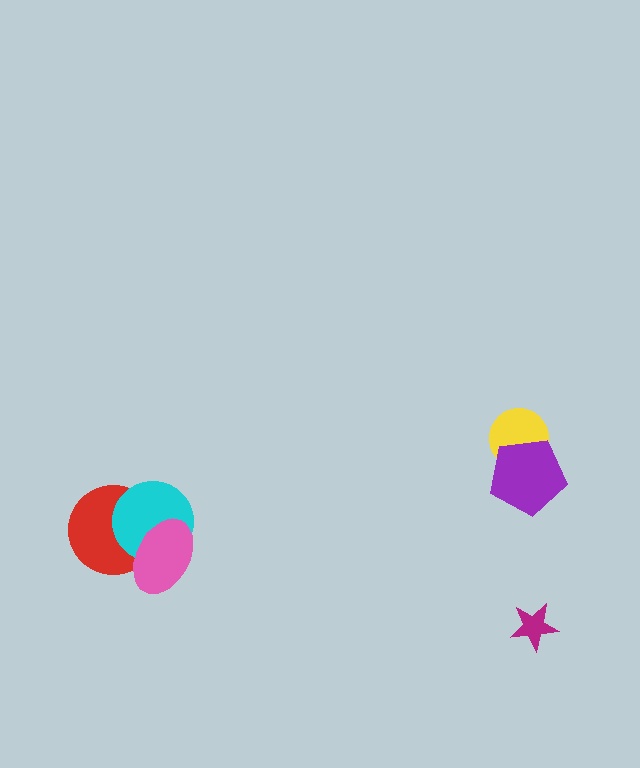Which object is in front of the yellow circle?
The purple pentagon is in front of the yellow circle.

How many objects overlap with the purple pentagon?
1 object overlaps with the purple pentagon.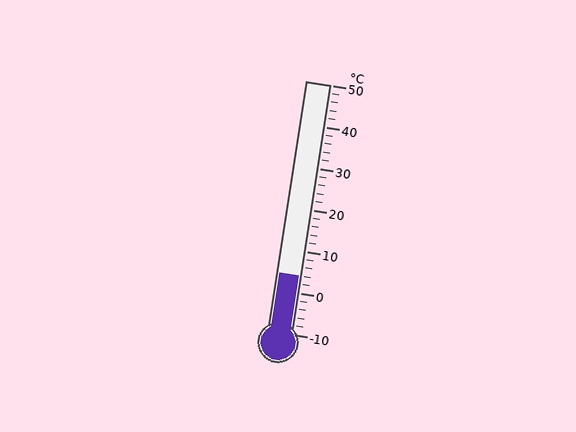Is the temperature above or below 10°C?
The temperature is below 10°C.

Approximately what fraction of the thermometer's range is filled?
The thermometer is filled to approximately 25% of its range.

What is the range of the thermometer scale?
The thermometer scale ranges from -10°C to 50°C.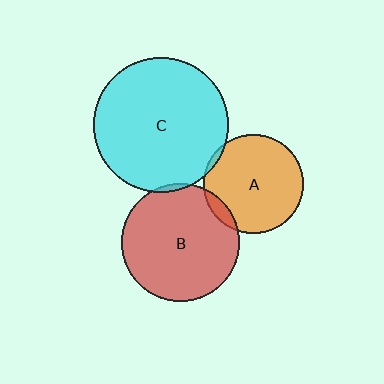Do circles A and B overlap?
Yes.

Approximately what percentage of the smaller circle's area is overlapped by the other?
Approximately 5%.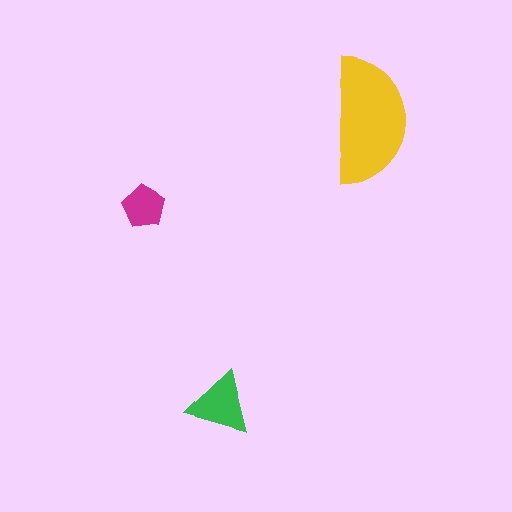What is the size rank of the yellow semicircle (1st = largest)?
1st.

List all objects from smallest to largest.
The magenta pentagon, the green triangle, the yellow semicircle.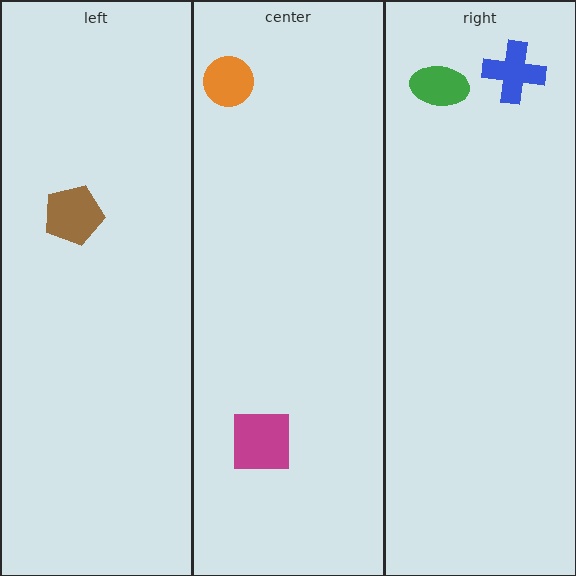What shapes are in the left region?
The brown pentagon.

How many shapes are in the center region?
2.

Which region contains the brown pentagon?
The left region.